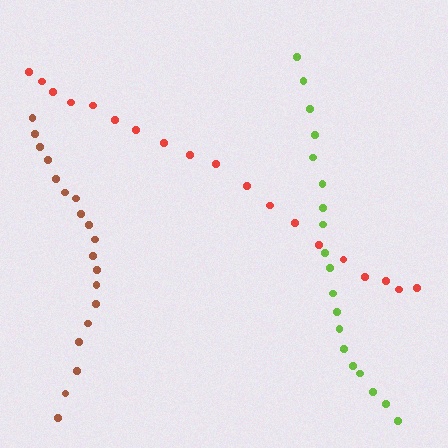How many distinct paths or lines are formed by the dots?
There are 3 distinct paths.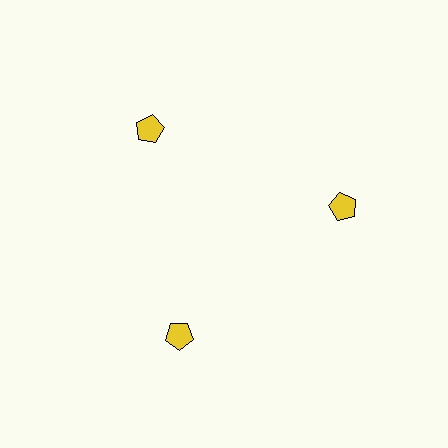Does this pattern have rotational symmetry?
Yes, this pattern has 3-fold rotational symmetry. It looks the same after rotating 120 degrees around the center.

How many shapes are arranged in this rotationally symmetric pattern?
There are 3 shapes, arranged in 3 groups of 1.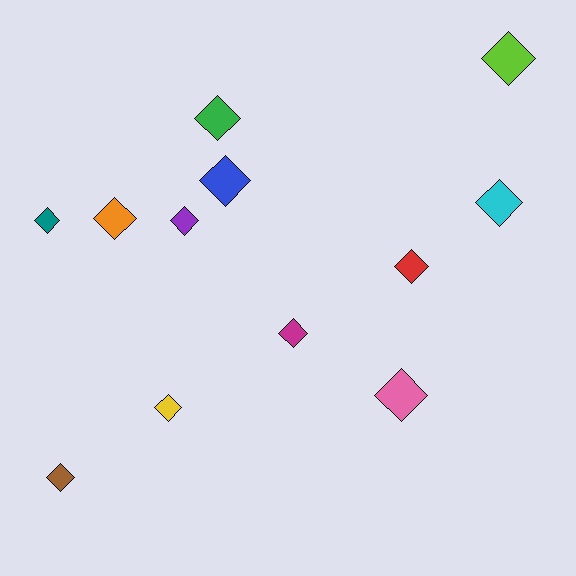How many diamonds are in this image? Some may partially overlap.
There are 12 diamonds.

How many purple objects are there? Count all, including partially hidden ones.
There is 1 purple object.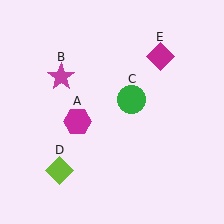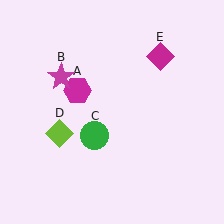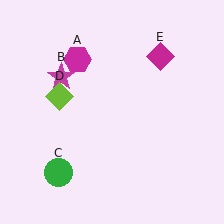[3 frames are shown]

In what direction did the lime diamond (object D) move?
The lime diamond (object D) moved up.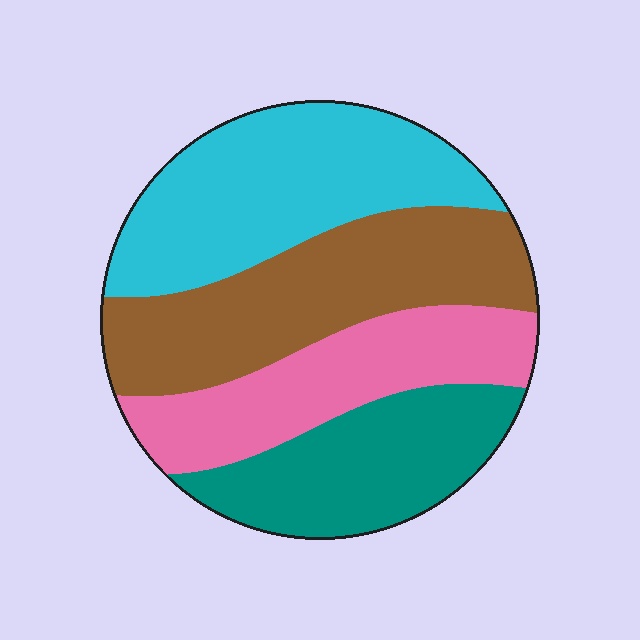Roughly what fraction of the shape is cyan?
Cyan takes up between a sixth and a third of the shape.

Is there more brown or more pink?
Brown.